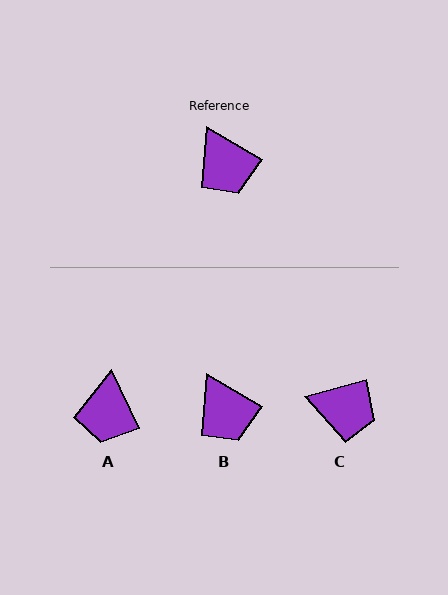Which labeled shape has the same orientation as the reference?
B.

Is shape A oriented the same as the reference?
No, it is off by about 34 degrees.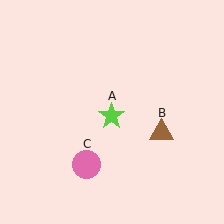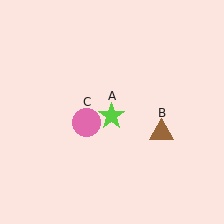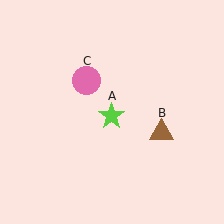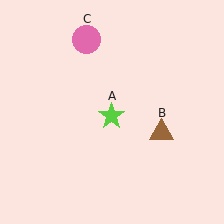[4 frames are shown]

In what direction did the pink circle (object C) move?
The pink circle (object C) moved up.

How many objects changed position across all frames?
1 object changed position: pink circle (object C).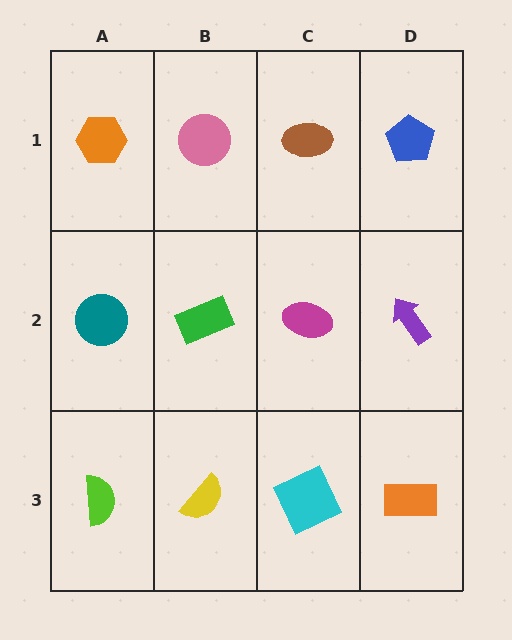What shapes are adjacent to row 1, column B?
A green rectangle (row 2, column B), an orange hexagon (row 1, column A), a brown ellipse (row 1, column C).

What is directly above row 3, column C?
A magenta ellipse.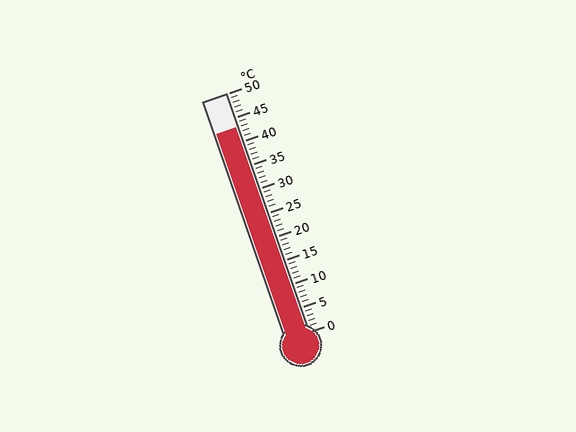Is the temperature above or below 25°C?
The temperature is above 25°C.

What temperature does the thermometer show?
The thermometer shows approximately 43°C.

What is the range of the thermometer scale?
The thermometer scale ranges from 0°C to 50°C.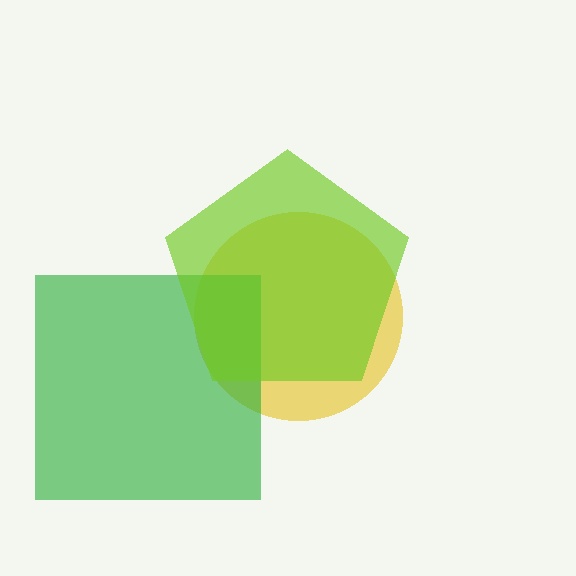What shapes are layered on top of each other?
The layered shapes are: a yellow circle, a green square, a lime pentagon.